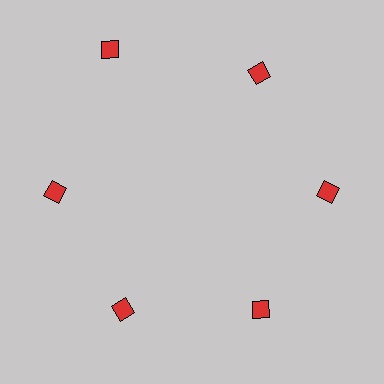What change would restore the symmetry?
The symmetry would be restored by moving it inward, back onto the ring so that all 6 diamonds sit at equal angles and equal distance from the center.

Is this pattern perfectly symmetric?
No. The 6 red diamonds are arranged in a ring, but one element near the 11 o'clock position is pushed outward from the center, breaking the 6-fold rotational symmetry.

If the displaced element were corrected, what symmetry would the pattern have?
It would have 6-fold rotational symmetry — the pattern would map onto itself every 60 degrees.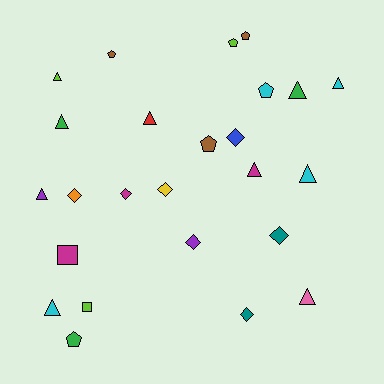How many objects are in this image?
There are 25 objects.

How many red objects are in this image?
There is 1 red object.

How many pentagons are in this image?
There are 6 pentagons.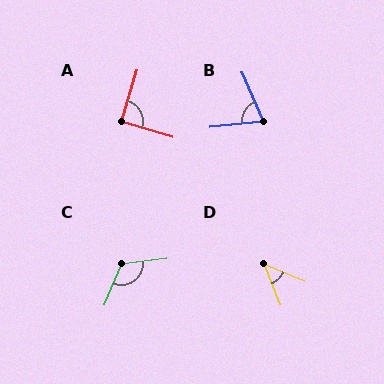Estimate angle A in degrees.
Approximately 90 degrees.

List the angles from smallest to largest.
D (46°), B (73°), A (90°), C (120°).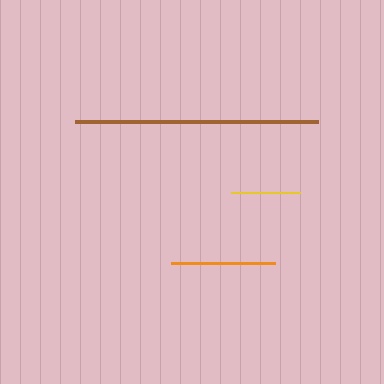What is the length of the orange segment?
The orange segment is approximately 104 pixels long.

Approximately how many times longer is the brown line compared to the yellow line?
The brown line is approximately 3.5 times the length of the yellow line.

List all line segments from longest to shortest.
From longest to shortest: brown, orange, yellow.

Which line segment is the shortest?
The yellow line is the shortest at approximately 69 pixels.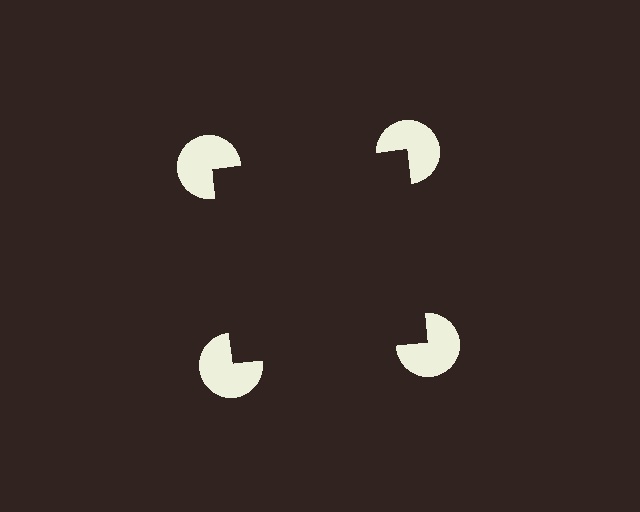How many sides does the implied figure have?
4 sides.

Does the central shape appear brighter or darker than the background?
It typically appears slightly darker than the background, even though no actual brightness change is drawn.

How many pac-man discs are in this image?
There are 4 — one at each vertex of the illusory square.